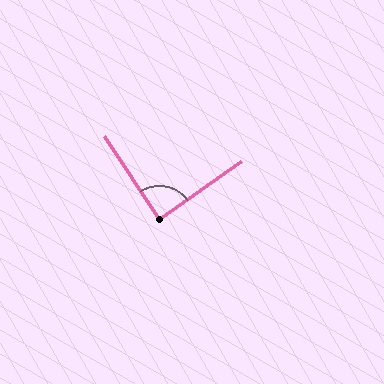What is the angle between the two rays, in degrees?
Approximately 88 degrees.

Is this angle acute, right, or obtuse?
It is approximately a right angle.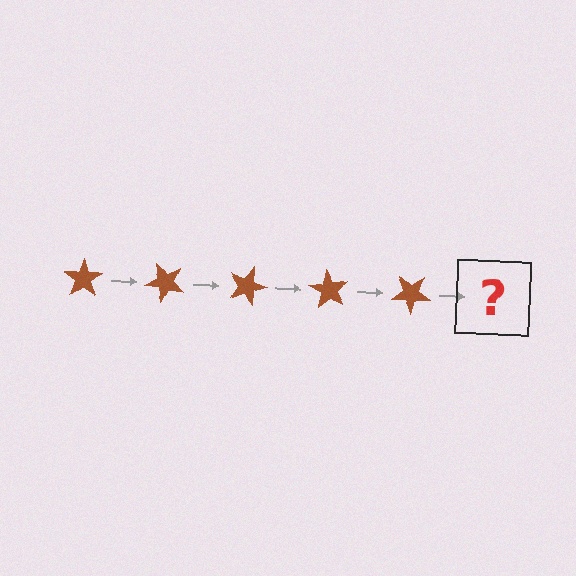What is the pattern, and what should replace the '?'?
The pattern is that the star rotates 45 degrees each step. The '?' should be a brown star rotated 225 degrees.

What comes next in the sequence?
The next element should be a brown star rotated 225 degrees.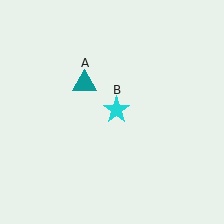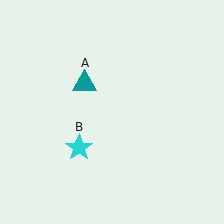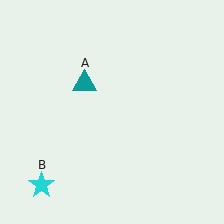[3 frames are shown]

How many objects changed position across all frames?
1 object changed position: cyan star (object B).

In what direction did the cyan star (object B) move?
The cyan star (object B) moved down and to the left.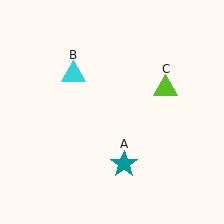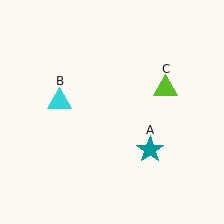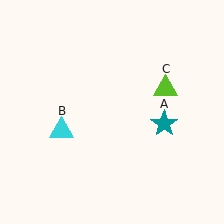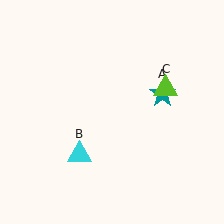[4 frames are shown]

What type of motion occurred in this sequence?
The teal star (object A), cyan triangle (object B) rotated counterclockwise around the center of the scene.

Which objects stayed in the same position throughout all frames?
Lime triangle (object C) remained stationary.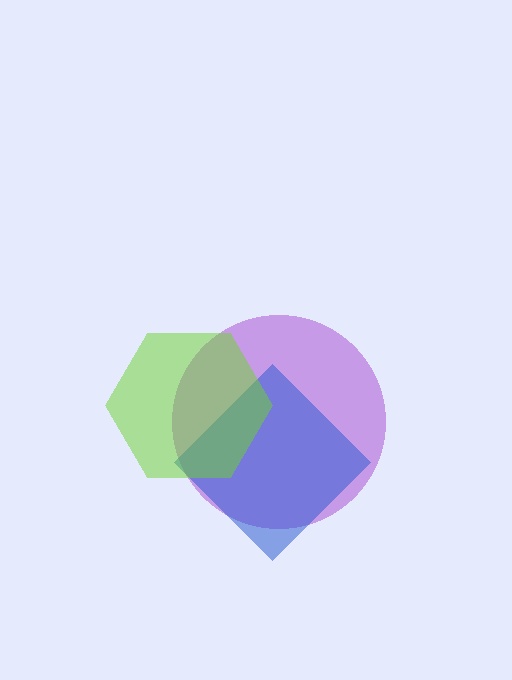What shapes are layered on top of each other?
The layered shapes are: a purple circle, a blue diamond, a lime hexagon.